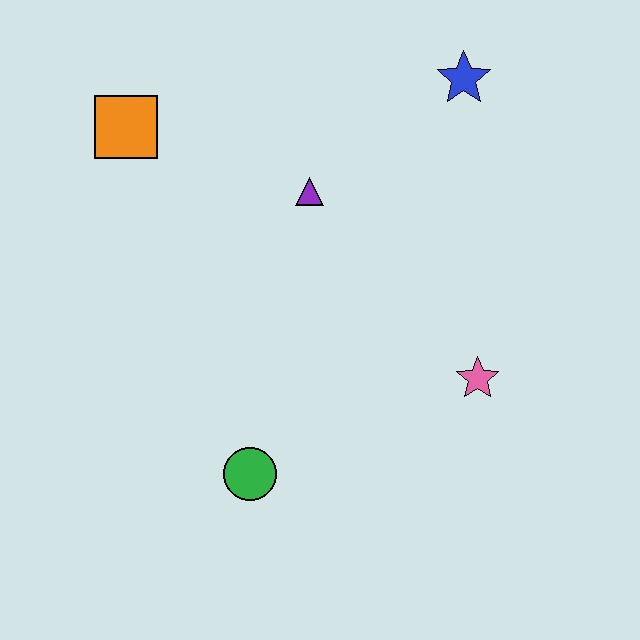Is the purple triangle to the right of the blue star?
No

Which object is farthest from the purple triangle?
The green circle is farthest from the purple triangle.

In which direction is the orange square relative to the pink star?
The orange square is to the left of the pink star.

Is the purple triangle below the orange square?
Yes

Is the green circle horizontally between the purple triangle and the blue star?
No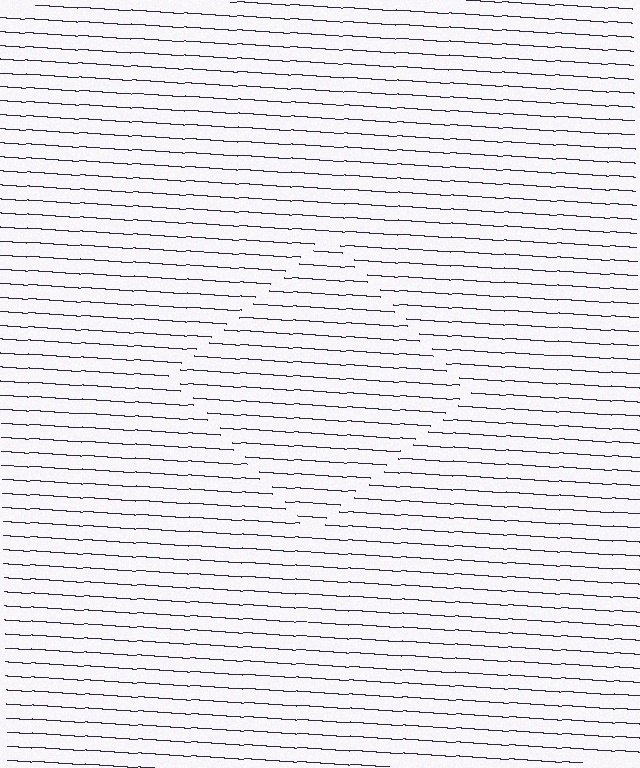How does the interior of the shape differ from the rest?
The interior of the shape contains the same grating, shifted by half a period — the contour is defined by the phase discontinuity where line-ends from the inner and outer gratings abut.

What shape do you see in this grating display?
An illusory square. The interior of the shape contains the same grating, shifted by half a period — the contour is defined by the phase discontinuity where line-ends from the inner and outer gratings abut.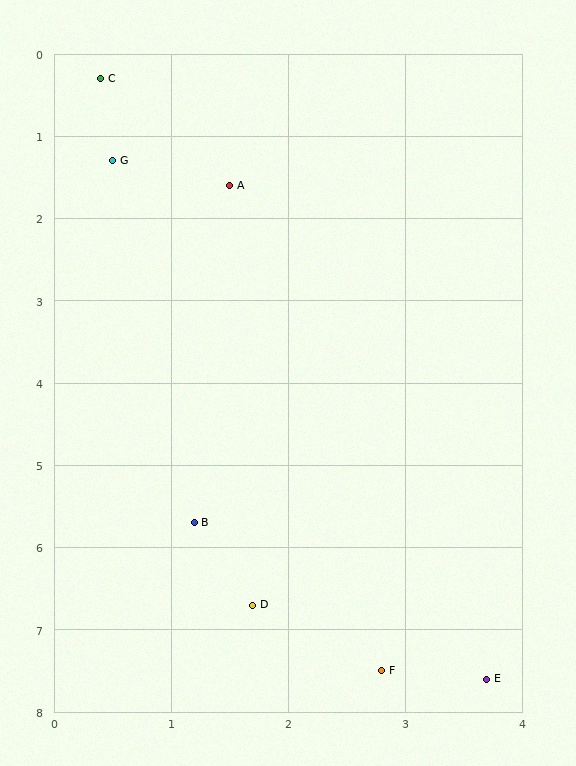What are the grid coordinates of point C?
Point C is at approximately (0.4, 0.3).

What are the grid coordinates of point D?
Point D is at approximately (1.7, 6.7).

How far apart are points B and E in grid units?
Points B and E are about 3.1 grid units apart.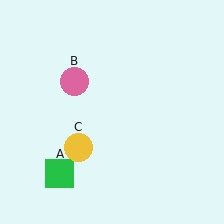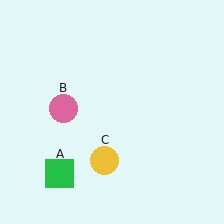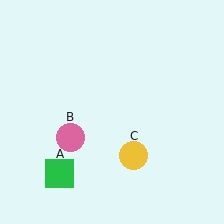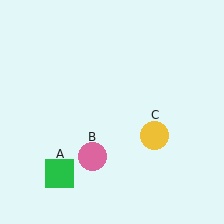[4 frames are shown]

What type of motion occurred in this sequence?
The pink circle (object B), yellow circle (object C) rotated counterclockwise around the center of the scene.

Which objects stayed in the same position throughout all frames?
Green square (object A) remained stationary.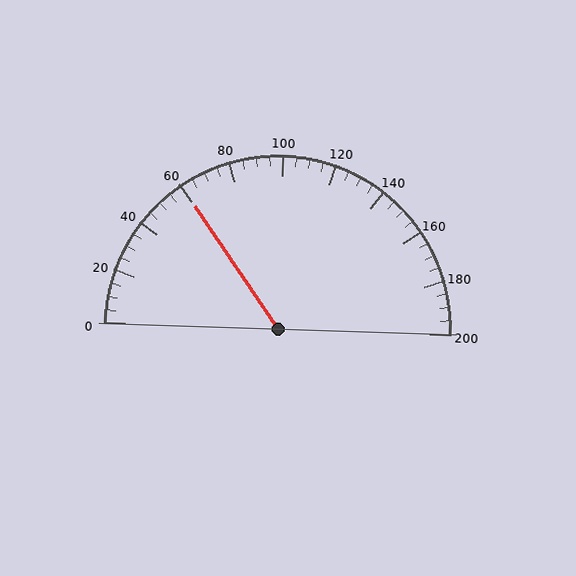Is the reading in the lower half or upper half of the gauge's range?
The reading is in the lower half of the range (0 to 200).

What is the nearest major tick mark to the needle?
The nearest major tick mark is 60.